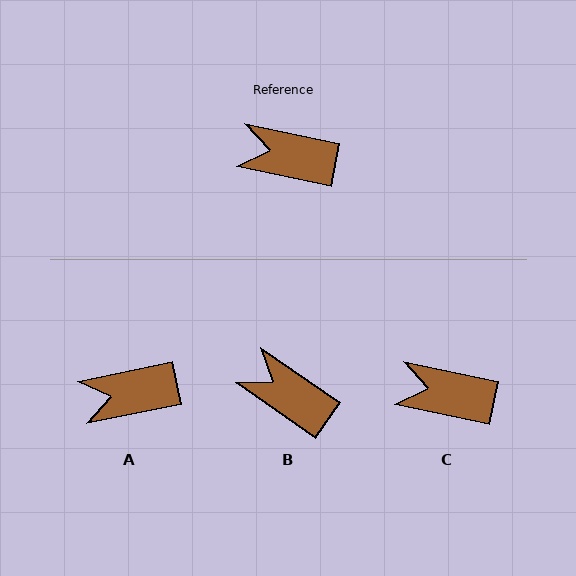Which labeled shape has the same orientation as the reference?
C.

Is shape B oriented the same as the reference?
No, it is off by about 23 degrees.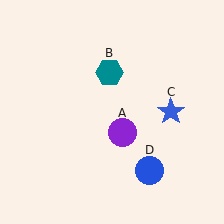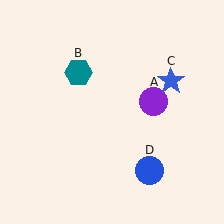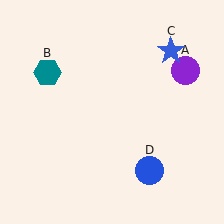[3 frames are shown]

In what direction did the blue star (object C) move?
The blue star (object C) moved up.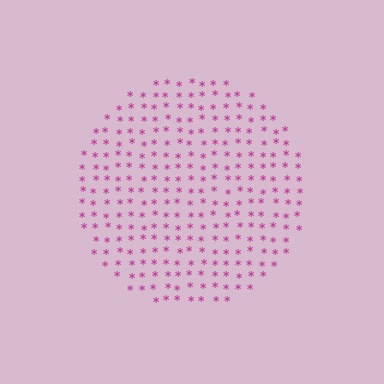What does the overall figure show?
The overall figure shows a circle.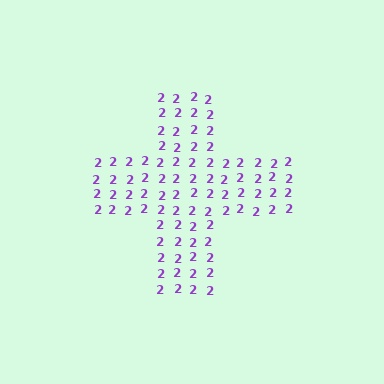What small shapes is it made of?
It is made of small digit 2's.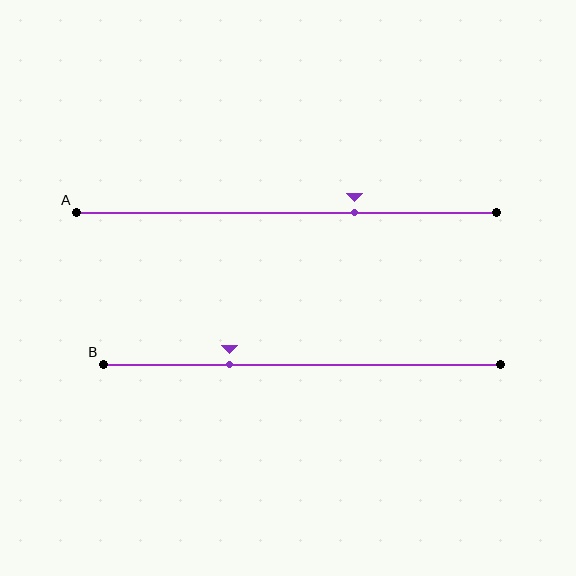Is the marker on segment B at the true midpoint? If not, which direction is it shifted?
No, the marker on segment B is shifted to the left by about 18% of the segment length.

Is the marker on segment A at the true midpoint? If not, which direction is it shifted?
No, the marker on segment A is shifted to the right by about 16% of the segment length.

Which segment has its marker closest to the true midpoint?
Segment A has its marker closest to the true midpoint.